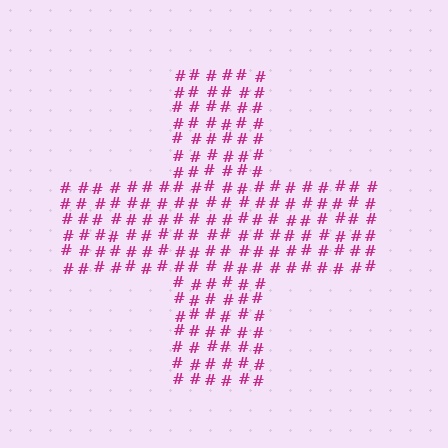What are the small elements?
The small elements are hash symbols.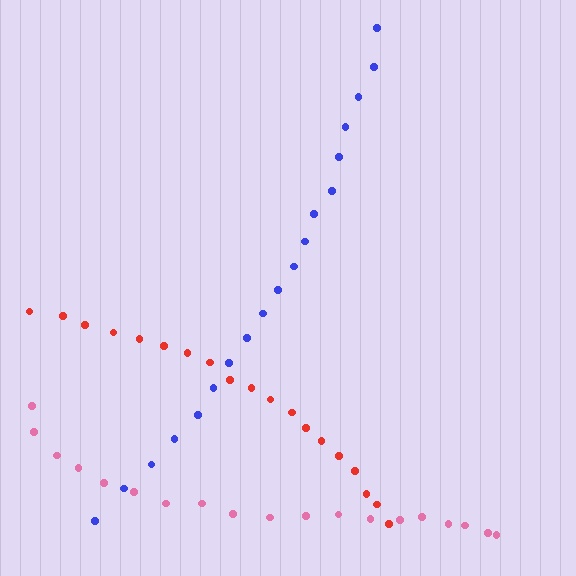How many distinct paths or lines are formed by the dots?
There are 3 distinct paths.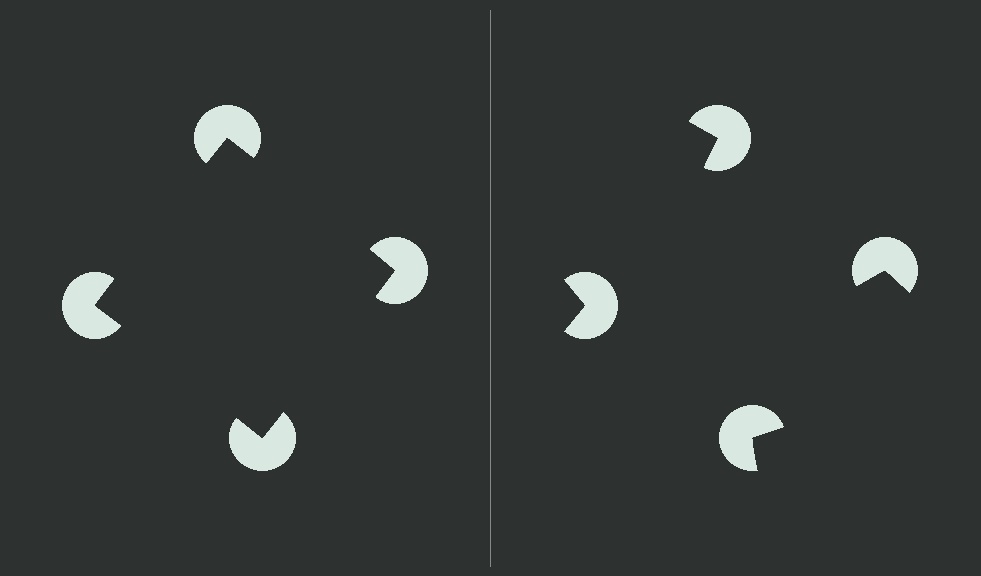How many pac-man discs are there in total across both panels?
8 — 4 on each side.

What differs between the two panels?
The pac-man discs are positioned identically on both sides; only the wedge orientations differ. On the left they align to a square; on the right they are misaligned.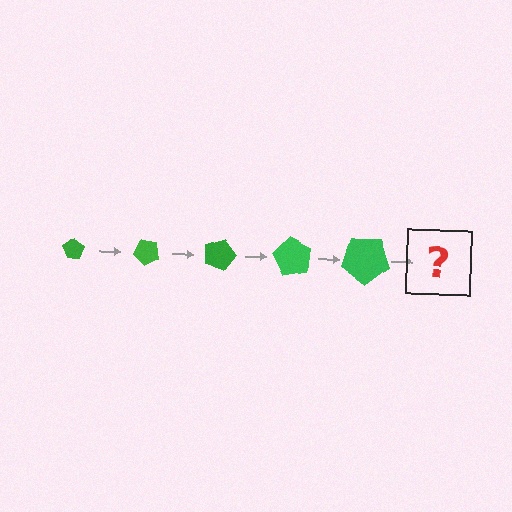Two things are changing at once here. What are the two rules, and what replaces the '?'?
The two rules are that the pentagon grows larger each step and it rotates 45 degrees each step. The '?' should be a pentagon, larger than the previous one and rotated 225 degrees from the start.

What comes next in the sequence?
The next element should be a pentagon, larger than the previous one and rotated 225 degrees from the start.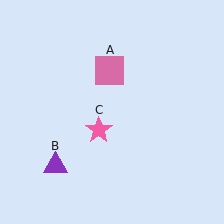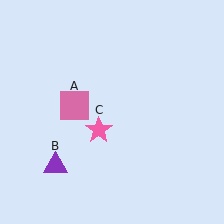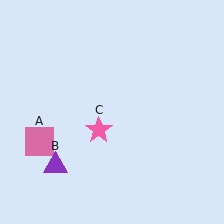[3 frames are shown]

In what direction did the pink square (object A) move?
The pink square (object A) moved down and to the left.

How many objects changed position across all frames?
1 object changed position: pink square (object A).